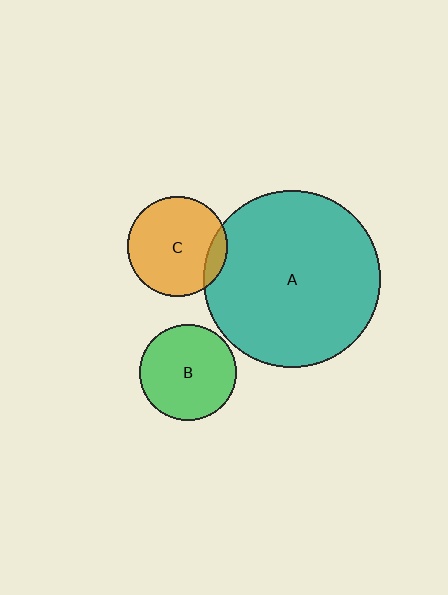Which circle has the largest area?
Circle A (teal).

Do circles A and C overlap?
Yes.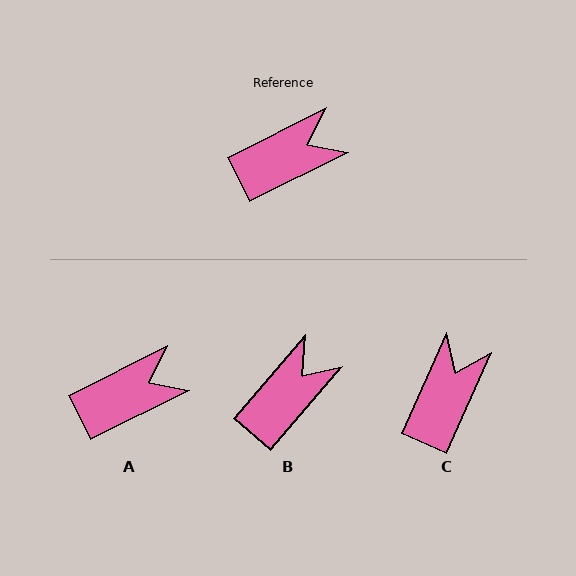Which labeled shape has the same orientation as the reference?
A.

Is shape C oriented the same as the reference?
No, it is off by about 39 degrees.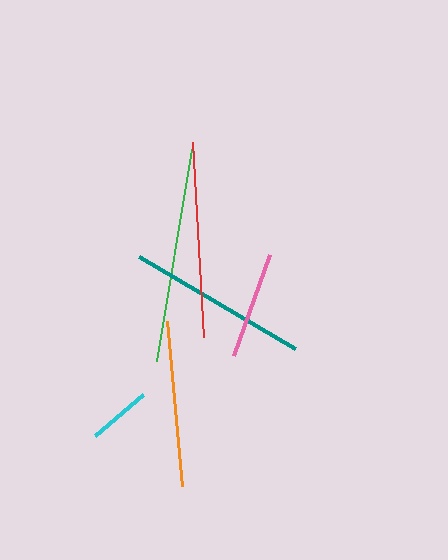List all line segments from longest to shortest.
From longest to shortest: green, red, teal, orange, pink, cyan.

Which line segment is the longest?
The green line is the longest at approximately 215 pixels.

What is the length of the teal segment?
The teal segment is approximately 182 pixels long.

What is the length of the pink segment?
The pink segment is approximately 107 pixels long.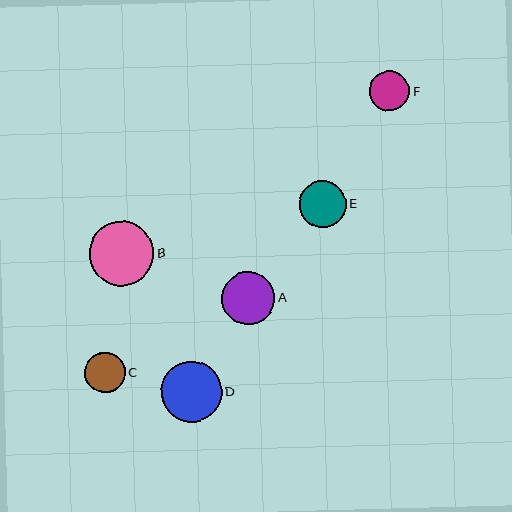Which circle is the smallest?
Circle F is the smallest with a size of approximately 40 pixels.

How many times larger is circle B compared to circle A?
Circle B is approximately 1.2 times the size of circle A.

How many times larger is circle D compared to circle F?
Circle D is approximately 1.5 times the size of circle F.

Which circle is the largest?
Circle B is the largest with a size of approximately 65 pixels.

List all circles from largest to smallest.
From largest to smallest: B, D, A, E, C, F.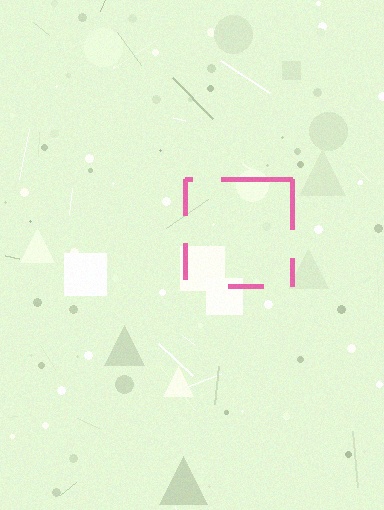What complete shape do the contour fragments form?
The contour fragments form a square.